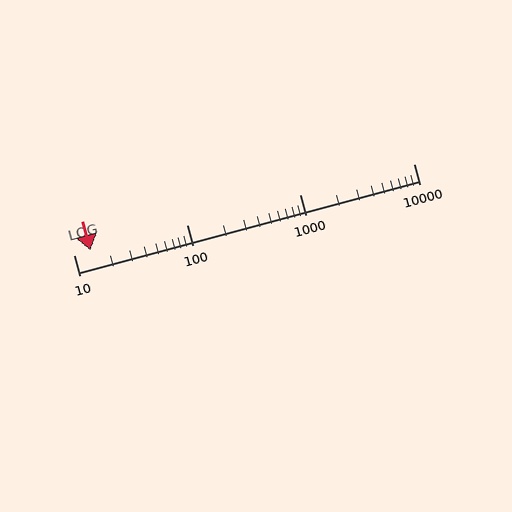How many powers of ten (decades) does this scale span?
The scale spans 3 decades, from 10 to 10000.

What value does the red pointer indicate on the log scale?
The pointer indicates approximately 14.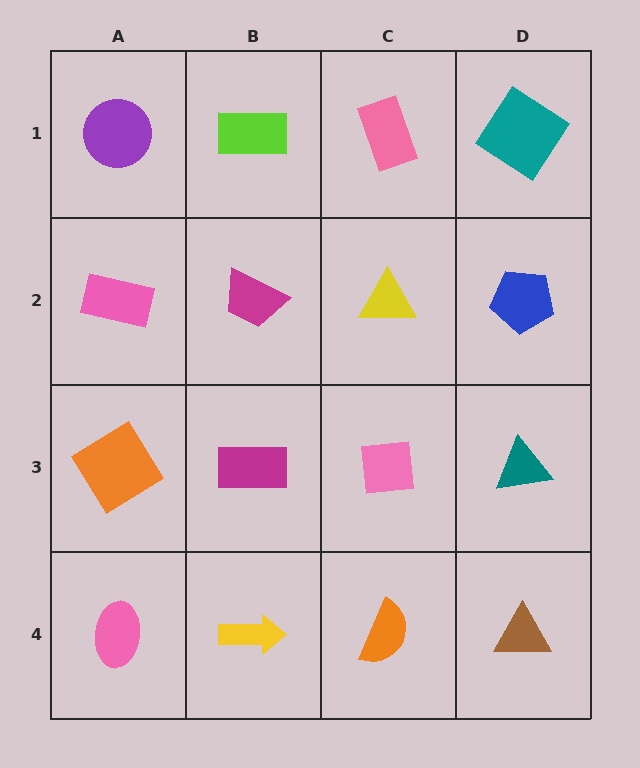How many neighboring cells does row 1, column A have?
2.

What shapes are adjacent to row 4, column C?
A pink square (row 3, column C), a yellow arrow (row 4, column B), a brown triangle (row 4, column D).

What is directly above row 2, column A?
A purple circle.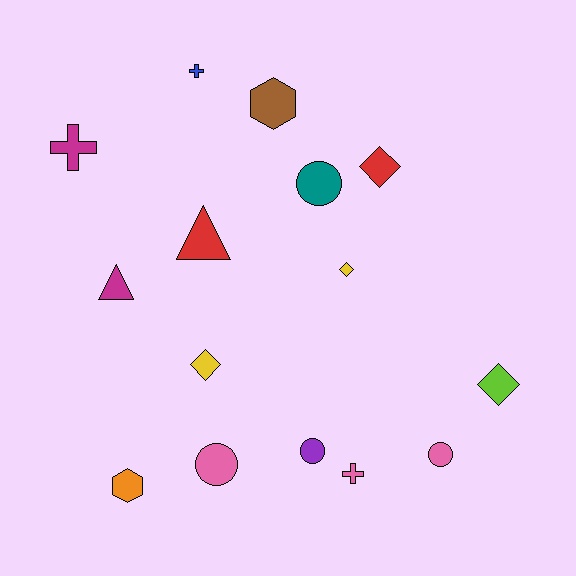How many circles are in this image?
There are 4 circles.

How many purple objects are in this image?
There is 1 purple object.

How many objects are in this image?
There are 15 objects.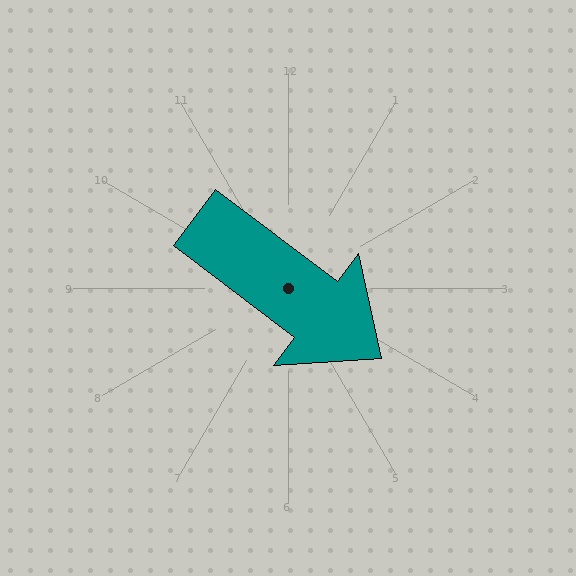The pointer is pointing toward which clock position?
Roughly 4 o'clock.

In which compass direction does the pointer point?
Southeast.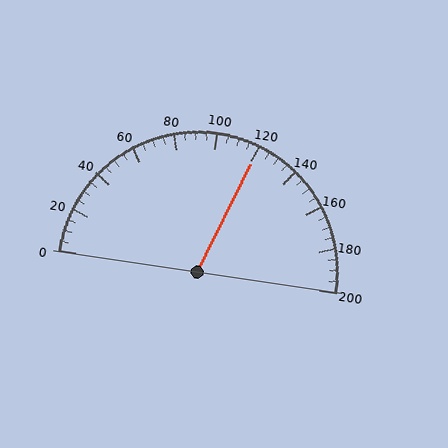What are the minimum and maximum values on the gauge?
The gauge ranges from 0 to 200.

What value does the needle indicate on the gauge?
The needle indicates approximately 120.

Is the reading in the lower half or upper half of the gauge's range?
The reading is in the upper half of the range (0 to 200).